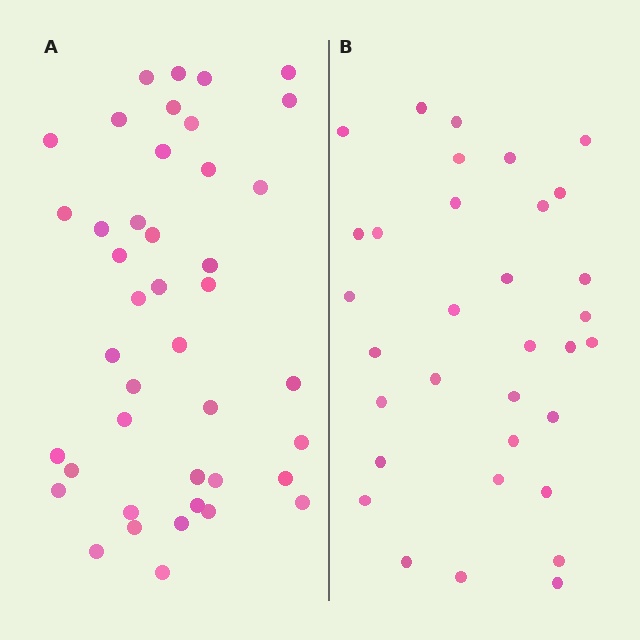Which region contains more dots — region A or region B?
Region A (the left region) has more dots.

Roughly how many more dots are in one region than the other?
Region A has roughly 8 or so more dots than region B.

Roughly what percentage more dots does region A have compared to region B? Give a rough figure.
About 25% more.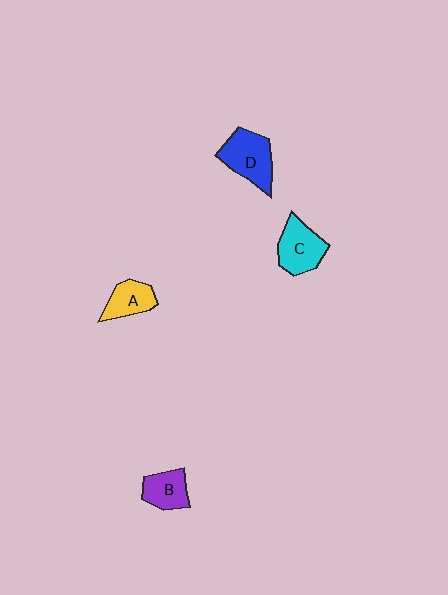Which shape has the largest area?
Shape D (blue).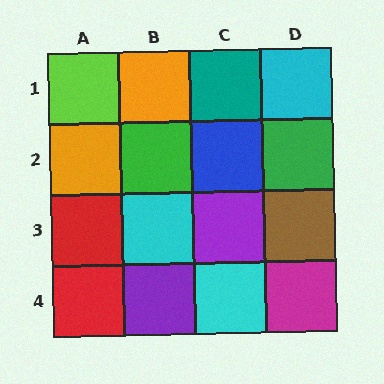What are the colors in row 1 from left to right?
Lime, orange, teal, cyan.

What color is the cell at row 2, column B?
Green.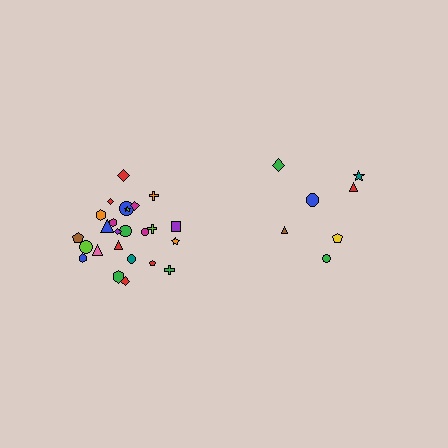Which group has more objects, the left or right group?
The left group.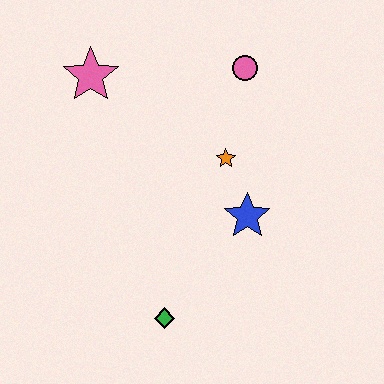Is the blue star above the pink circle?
No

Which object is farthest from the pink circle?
The green diamond is farthest from the pink circle.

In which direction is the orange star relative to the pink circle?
The orange star is below the pink circle.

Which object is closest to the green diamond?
The blue star is closest to the green diamond.